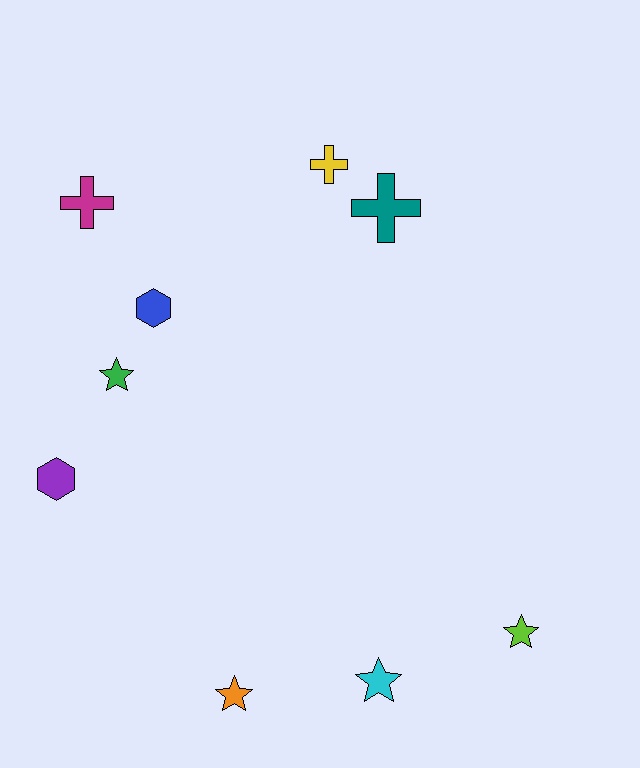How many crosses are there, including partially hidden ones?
There are 3 crosses.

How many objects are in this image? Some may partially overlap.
There are 9 objects.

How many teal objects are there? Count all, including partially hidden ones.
There is 1 teal object.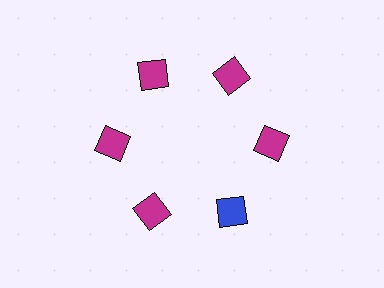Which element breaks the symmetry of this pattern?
The blue diamond at roughly the 5 o'clock position breaks the symmetry. All other shapes are magenta diamonds.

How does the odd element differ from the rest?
It has a different color: blue instead of magenta.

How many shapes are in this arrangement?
There are 6 shapes arranged in a ring pattern.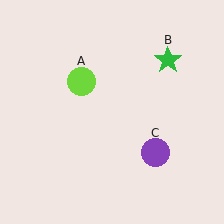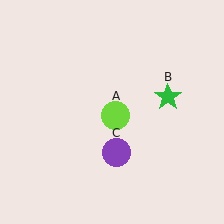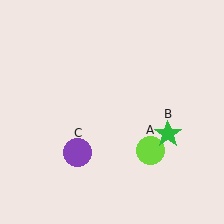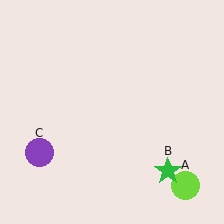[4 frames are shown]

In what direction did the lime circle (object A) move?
The lime circle (object A) moved down and to the right.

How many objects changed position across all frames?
3 objects changed position: lime circle (object A), green star (object B), purple circle (object C).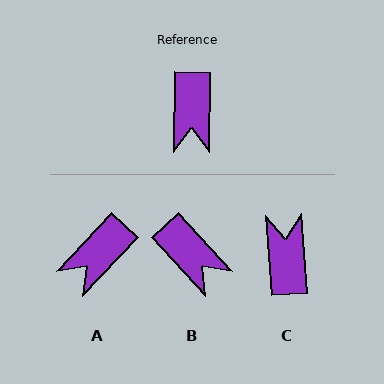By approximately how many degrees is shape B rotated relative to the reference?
Approximately 43 degrees counter-clockwise.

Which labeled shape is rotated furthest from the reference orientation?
C, about 174 degrees away.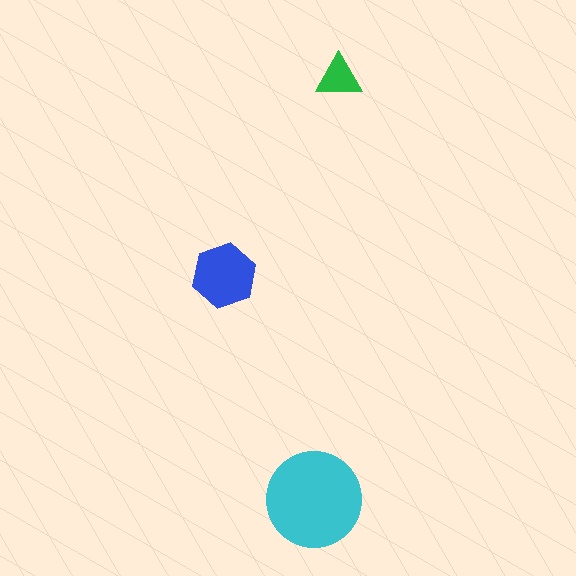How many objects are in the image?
There are 3 objects in the image.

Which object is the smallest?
The green triangle.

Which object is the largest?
The cyan circle.